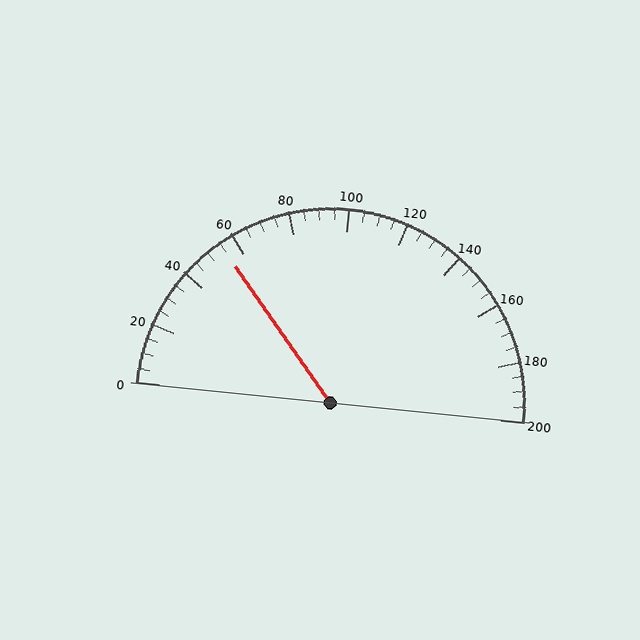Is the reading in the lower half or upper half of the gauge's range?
The reading is in the lower half of the range (0 to 200).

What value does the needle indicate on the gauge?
The needle indicates approximately 55.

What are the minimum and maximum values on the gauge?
The gauge ranges from 0 to 200.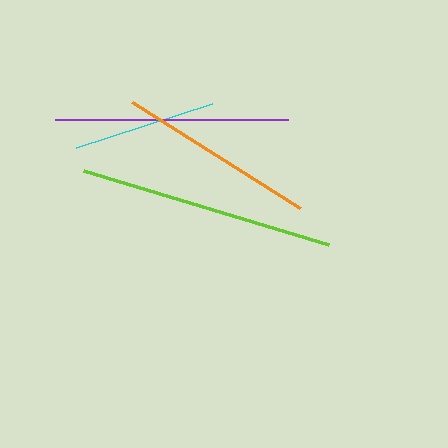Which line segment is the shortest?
The cyan line is the shortest at approximately 142 pixels.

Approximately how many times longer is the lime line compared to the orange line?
The lime line is approximately 1.3 times the length of the orange line.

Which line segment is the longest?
The lime line is the longest at approximately 256 pixels.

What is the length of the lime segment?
The lime segment is approximately 256 pixels long.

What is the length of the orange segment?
The orange segment is approximately 198 pixels long.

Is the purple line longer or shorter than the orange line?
The purple line is longer than the orange line.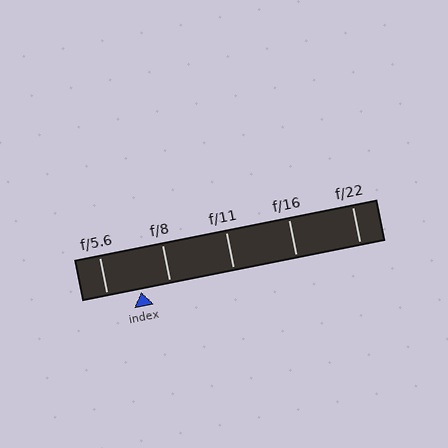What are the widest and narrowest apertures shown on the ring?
The widest aperture shown is f/5.6 and the narrowest is f/22.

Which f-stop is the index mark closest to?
The index mark is closest to f/8.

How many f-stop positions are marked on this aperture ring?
There are 5 f-stop positions marked.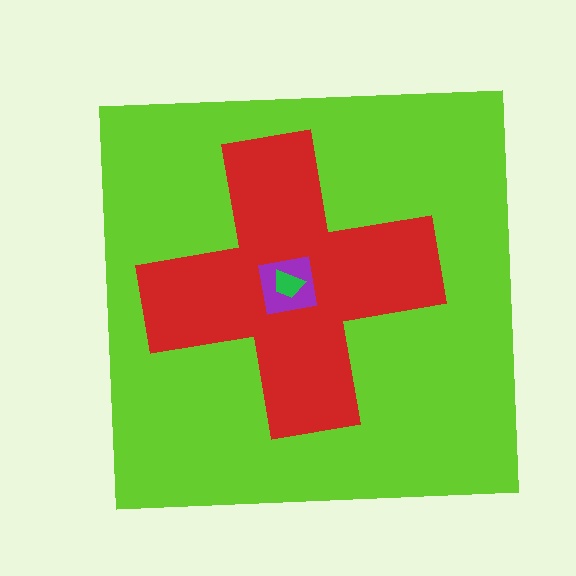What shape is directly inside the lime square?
The red cross.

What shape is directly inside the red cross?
The purple square.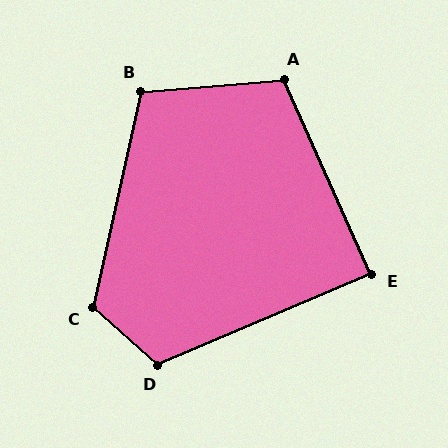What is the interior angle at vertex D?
Approximately 116 degrees (obtuse).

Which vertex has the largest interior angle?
C, at approximately 119 degrees.